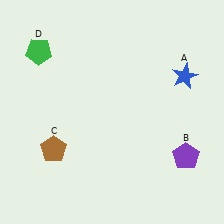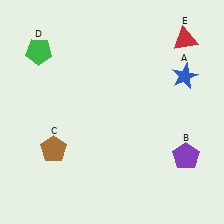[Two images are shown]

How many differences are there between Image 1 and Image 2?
There is 1 difference between the two images.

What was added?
A red triangle (E) was added in Image 2.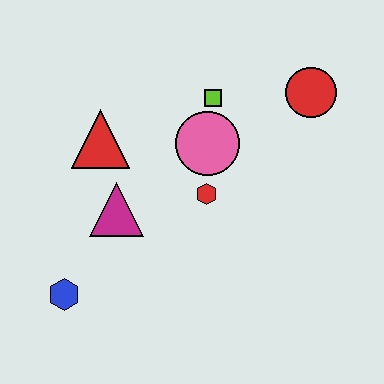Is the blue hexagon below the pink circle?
Yes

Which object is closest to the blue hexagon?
The magenta triangle is closest to the blue hexagon.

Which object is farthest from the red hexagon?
The blue hexagon is farthest from the red hexagon.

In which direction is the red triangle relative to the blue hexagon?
The red triangle is above the blue hexagon.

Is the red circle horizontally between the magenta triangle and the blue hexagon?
No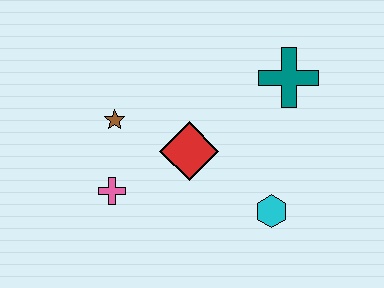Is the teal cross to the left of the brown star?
No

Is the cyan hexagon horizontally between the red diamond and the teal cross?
Yes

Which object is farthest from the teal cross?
The pink cross is farthest from the teal cross.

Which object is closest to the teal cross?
The red diamond is closest to the teal cross.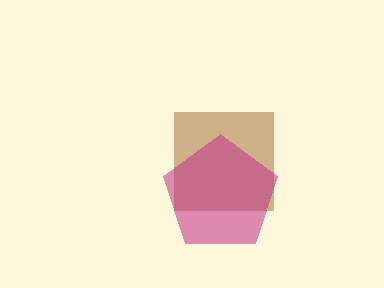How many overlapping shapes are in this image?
There are 2 overlapping shapes in the image.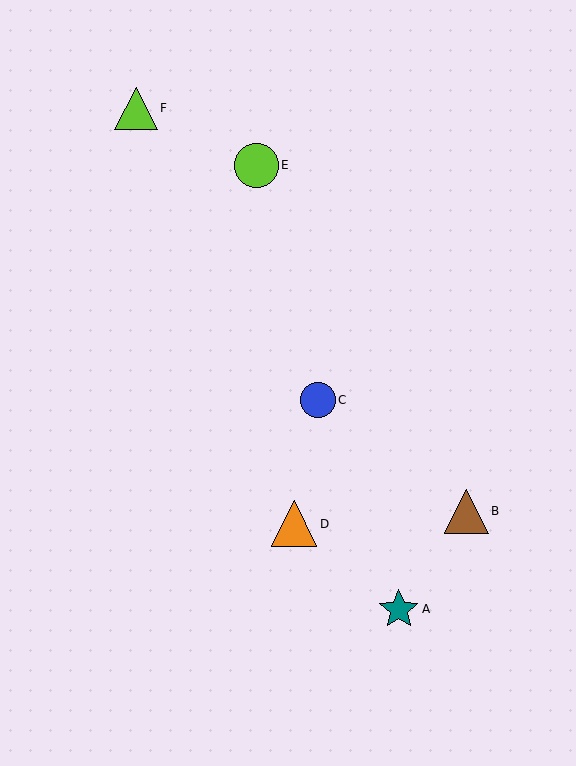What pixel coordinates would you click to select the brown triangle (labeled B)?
Click at (466, 511) to select the brown triangle B.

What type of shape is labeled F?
Shape F is a lime triangle.